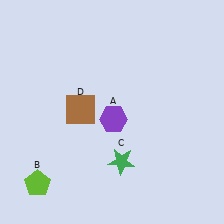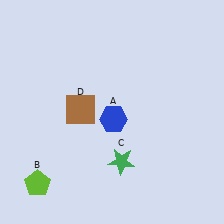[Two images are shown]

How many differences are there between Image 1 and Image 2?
There is 1 difference between the two images.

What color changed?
The hexagon (A) changed from purple in Image 1 to blue in Image 2.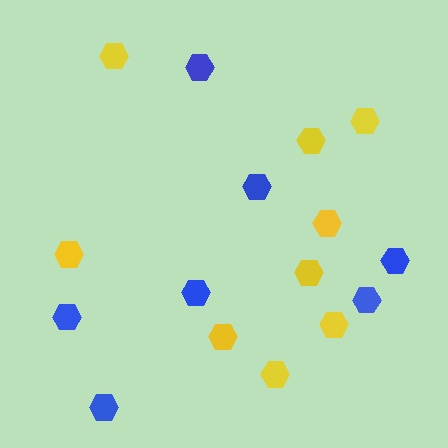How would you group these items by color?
There are 2 groups: one group of yellow hexagons (9) and one group of blue hexagons (7).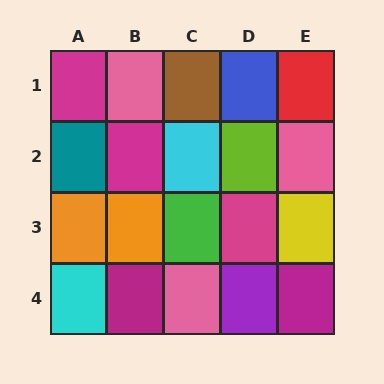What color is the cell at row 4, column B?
Magenta.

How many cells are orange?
2 cells are orange.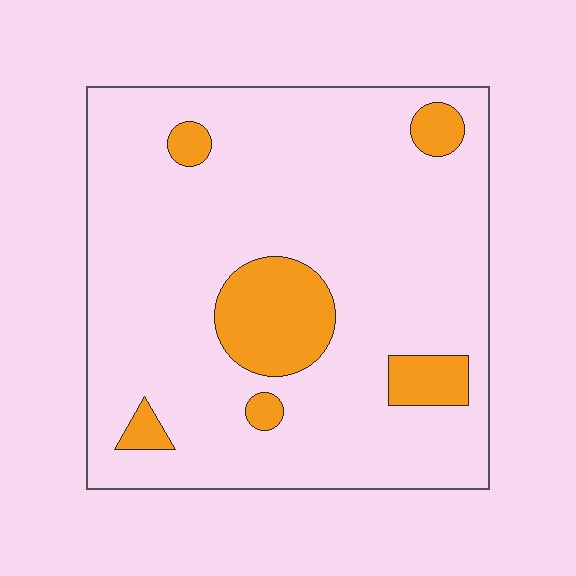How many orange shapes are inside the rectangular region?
6.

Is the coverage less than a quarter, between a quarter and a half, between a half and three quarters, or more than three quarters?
Less than a quarter.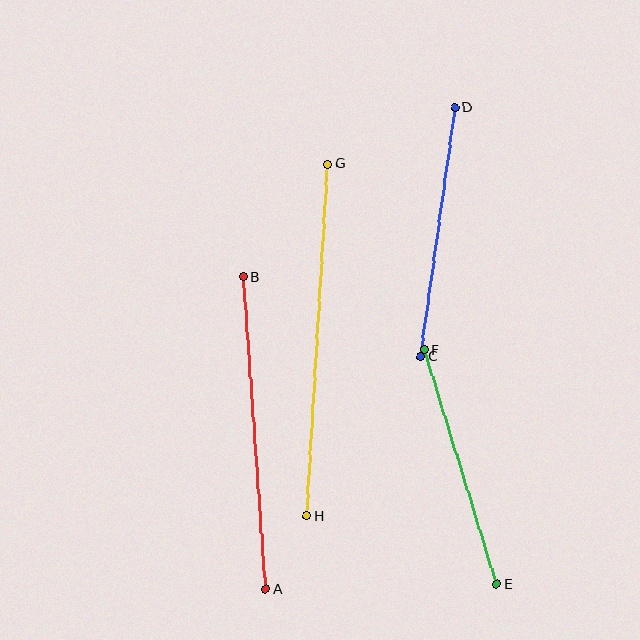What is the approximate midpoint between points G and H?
The midpoint is at approximately (317, 340) pixels.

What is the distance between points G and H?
The distance is approximately 353 pixels.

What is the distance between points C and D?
The distance is approximately 251 pixels.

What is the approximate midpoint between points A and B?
The midpoint is at approximately (254, 433) pixels.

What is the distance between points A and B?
The distance is approximately 313 pixels.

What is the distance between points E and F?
The distance is approximately 245 pixels.